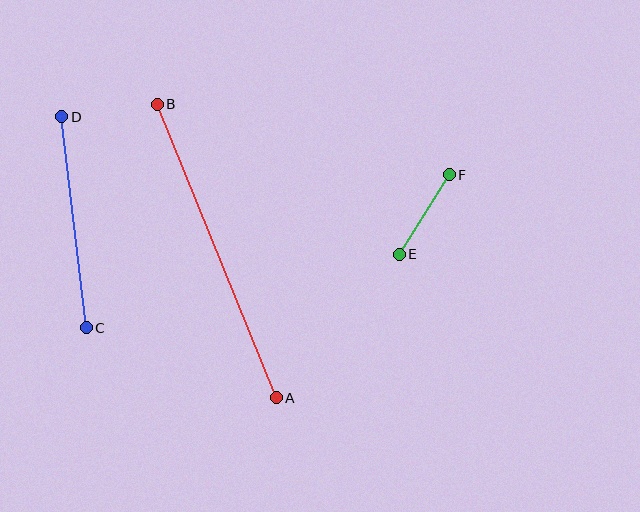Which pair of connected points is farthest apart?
Points A and B are farthest apart.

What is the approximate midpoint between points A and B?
The midpoint is at approximately (217, 251) pixels.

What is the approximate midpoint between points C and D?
The midpoint is at approximately (74, 222) pixels.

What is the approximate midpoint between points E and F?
The midpoint is at approximately (424, 215) pixels.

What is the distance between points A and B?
The distance is approximately 317 pixels.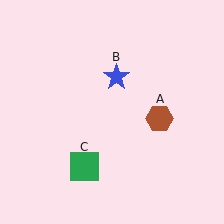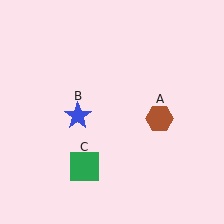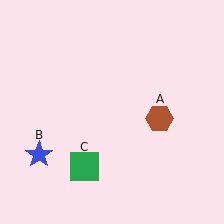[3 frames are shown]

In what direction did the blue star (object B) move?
The blue star (object B) moved down and to the left.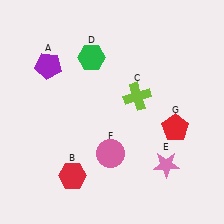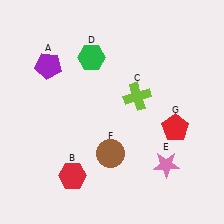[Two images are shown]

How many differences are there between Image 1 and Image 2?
There is 1 difference between the two images.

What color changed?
The circle (F) changed from pink in Image 1 to brown in Image 2.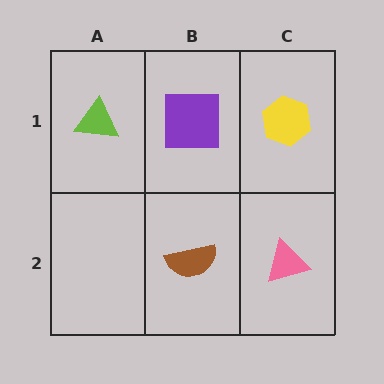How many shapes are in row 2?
2 shapes.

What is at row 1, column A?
A lime triangle.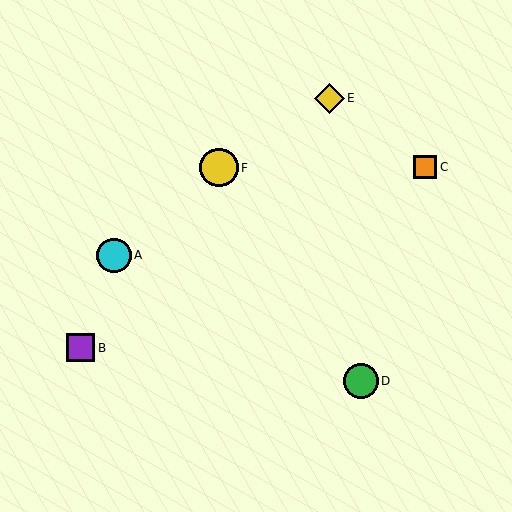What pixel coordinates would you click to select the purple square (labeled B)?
Click at (81, 348) to select the purple square B.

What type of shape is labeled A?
Shape A is a cyan circle.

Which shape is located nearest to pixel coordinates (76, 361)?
The purple square (labeled B) at (81, 348) is nearest to that location.